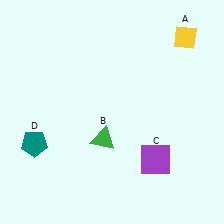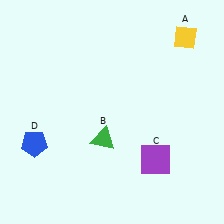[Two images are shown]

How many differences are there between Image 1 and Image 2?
There is 1 difference between the two images.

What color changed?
The pentagon (D) changed from teal in Image 1 to blue in Image 2.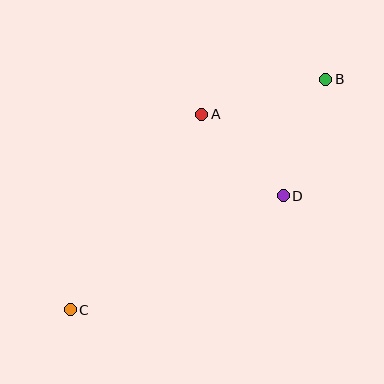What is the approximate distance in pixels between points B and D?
The distance between B and D is approximately 124 pixels.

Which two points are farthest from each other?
Points B and C are farthest from each other.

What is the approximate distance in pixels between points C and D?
The distance between C and D is approximately 242 pixels.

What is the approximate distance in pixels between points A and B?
The distance between A and B is approximately 129 pixels.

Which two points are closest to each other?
Points A and D are closest to each other.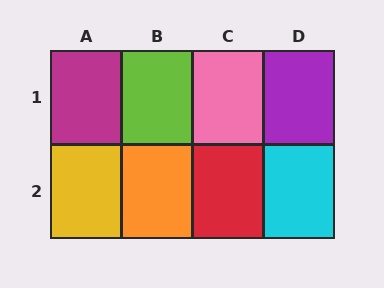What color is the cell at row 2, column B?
Orange.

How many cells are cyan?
1 cell is cyan.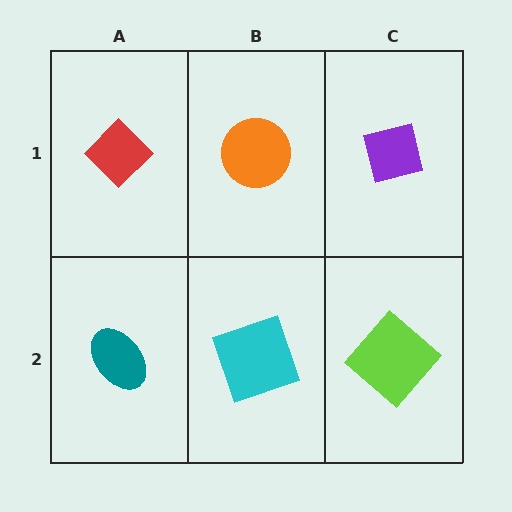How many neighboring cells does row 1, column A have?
2.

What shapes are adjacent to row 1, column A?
A teal ellipse (row 2, column A), an orange circle (row 1, column B).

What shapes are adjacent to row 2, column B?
An orange circle (row 1, column B), a teal ellipse (row 2, column A), a lime diamond (row 2, column C).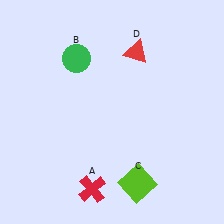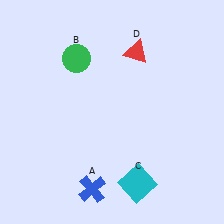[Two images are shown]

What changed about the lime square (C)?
In Image 1, C is lime. In Image 2, it changed to cyan.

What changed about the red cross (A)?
In Image 1, A is red. In Image 2, it changed to blue.